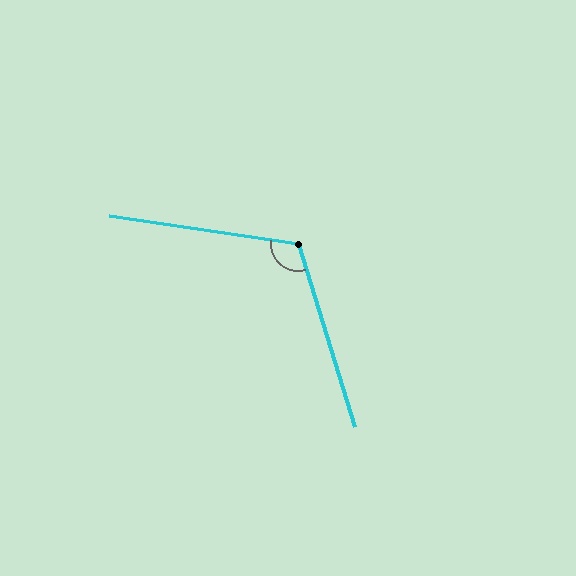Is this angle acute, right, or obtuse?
It is obtuse.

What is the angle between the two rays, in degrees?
Approximately 116 degrees.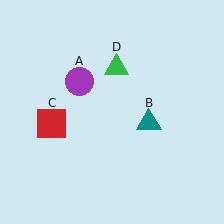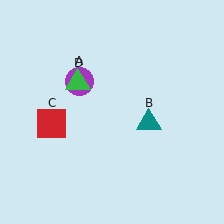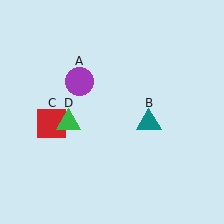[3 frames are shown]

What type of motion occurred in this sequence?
The green triangle (object D) rotated counterclockwise around the center of the scene.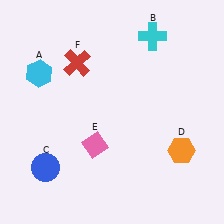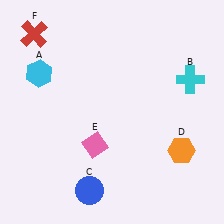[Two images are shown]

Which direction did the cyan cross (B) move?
The cyan cross (B) moved down.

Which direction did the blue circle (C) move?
The blue circle (C) moved right.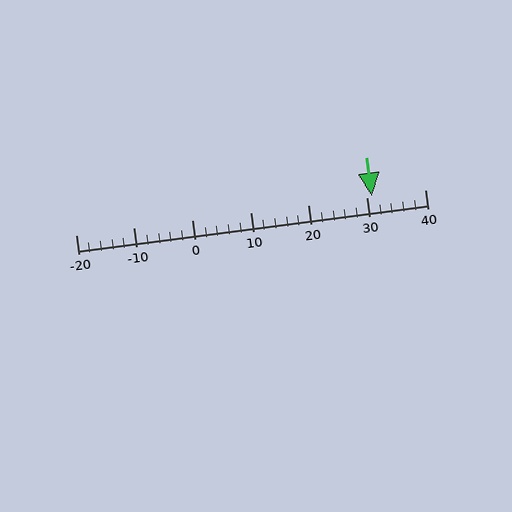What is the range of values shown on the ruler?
The ruler shows values from -20 to 40.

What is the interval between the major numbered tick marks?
The major tick marks are spaced 10 units apart.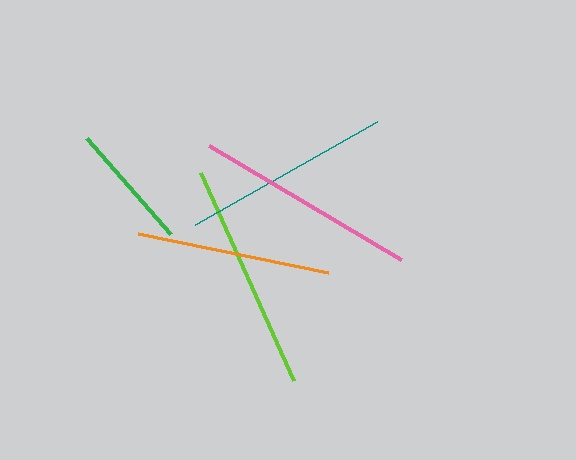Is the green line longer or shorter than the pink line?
The pink line is longer than the green line.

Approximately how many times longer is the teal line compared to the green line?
The teal line is approximately 1.6 times the length of the green line.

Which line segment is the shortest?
The green line is the shortest at approximately 127 pixels.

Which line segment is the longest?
The lime line is the longest at approximately 228 pixels.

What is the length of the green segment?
The green segment is approximately 127 pixels long.